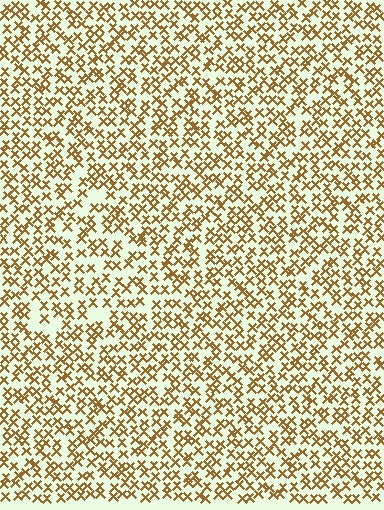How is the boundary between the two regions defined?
The boundary is defined by a change in element density (approximately 1.3x ratio). All elements are the same color, size, and shape.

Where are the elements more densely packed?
The elements are more densely packed outside the triangle boundary.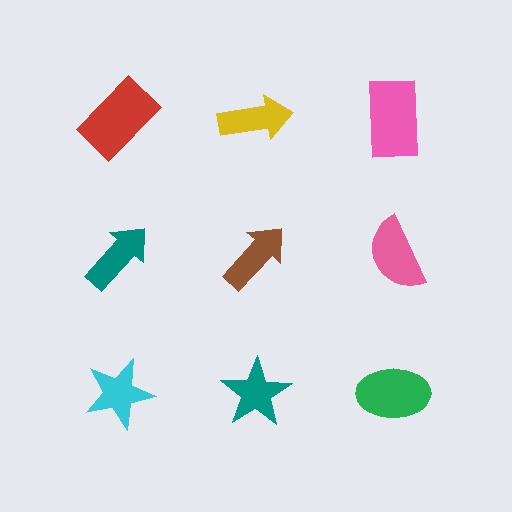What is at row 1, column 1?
A red rectangle.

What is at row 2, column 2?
A brown arrow.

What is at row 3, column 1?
A cyan star.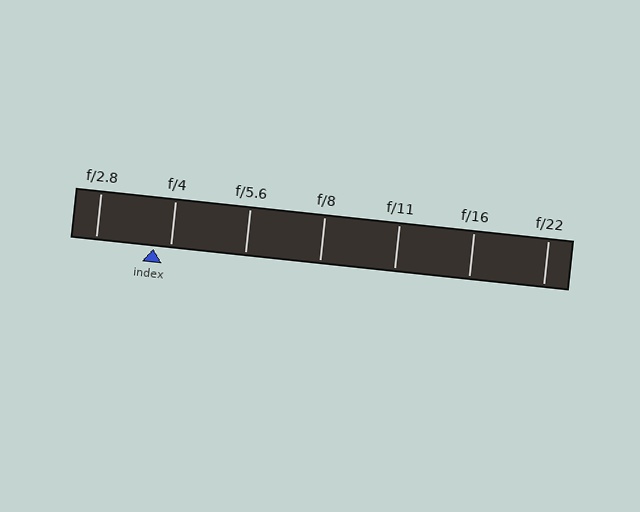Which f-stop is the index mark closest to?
The index mark is closest to f/4.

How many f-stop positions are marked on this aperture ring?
There are 7 f-stop positions marked.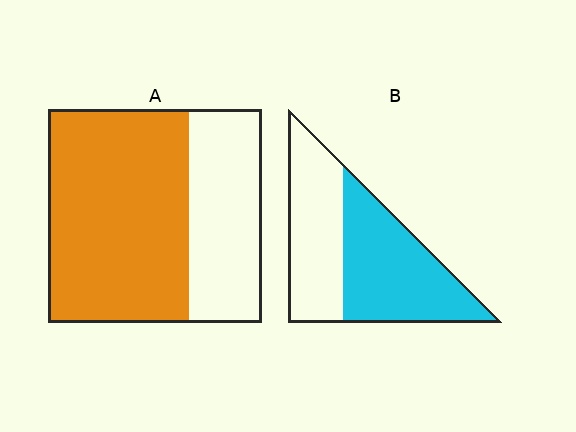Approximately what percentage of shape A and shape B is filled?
A is approximately 65% and B is approximately 55%.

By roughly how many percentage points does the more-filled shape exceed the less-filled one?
By roughly 10 percentage points (A over B).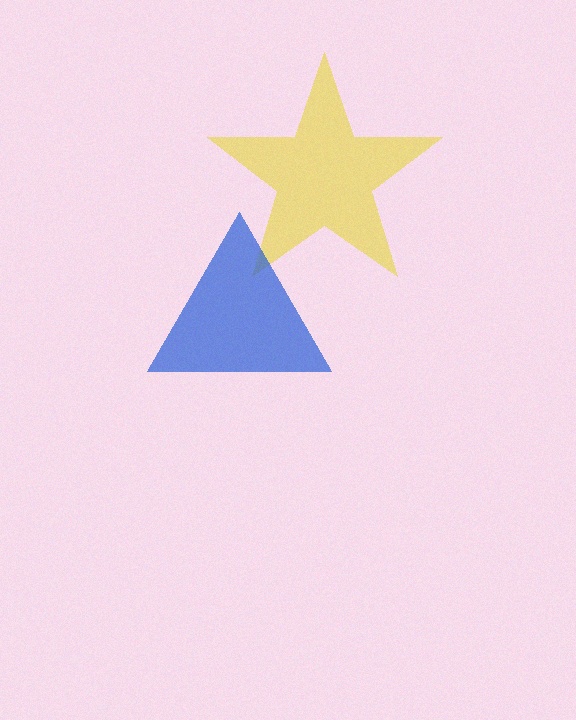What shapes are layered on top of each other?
The layered shapes are: a yellow star, a blue triangle.